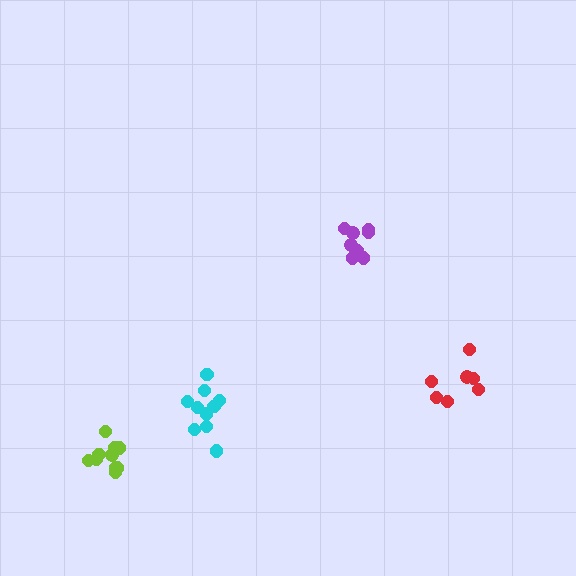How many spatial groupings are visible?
There are 4 spatial groupings.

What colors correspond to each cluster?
The clusters are colored: cyan, purple, red, lime.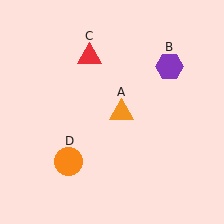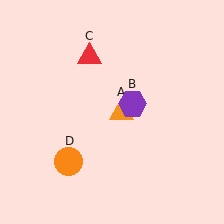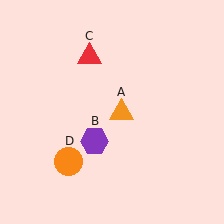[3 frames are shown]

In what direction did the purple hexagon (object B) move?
The purple hexagon (object B) moved down and to the left.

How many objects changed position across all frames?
1 object changed position: purple hexagon (object B).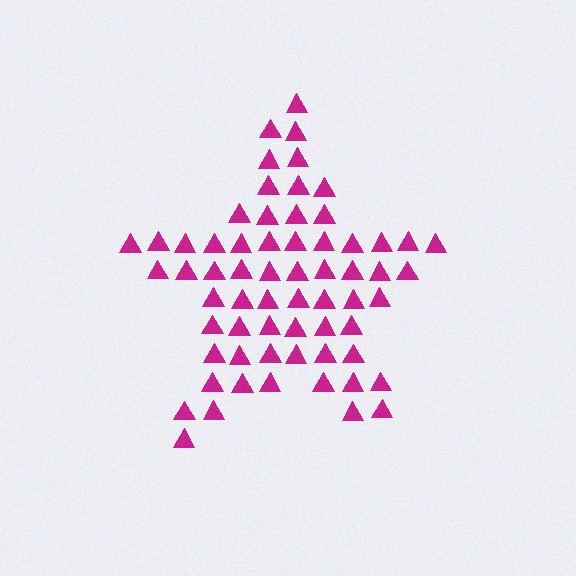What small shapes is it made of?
It is made of small triangles.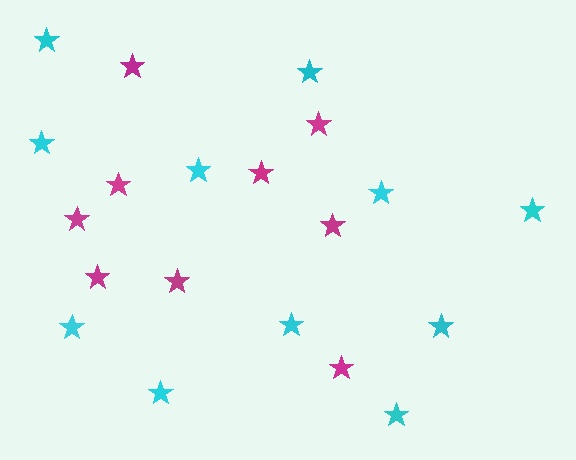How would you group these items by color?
There are 2 groups: one group of magenta stars (9) and one group of cyan stars (11).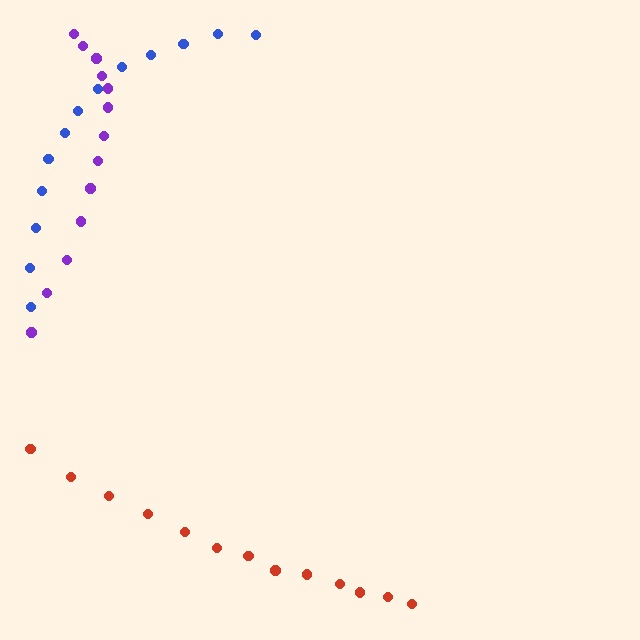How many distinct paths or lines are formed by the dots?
There are 3 distinct paths.